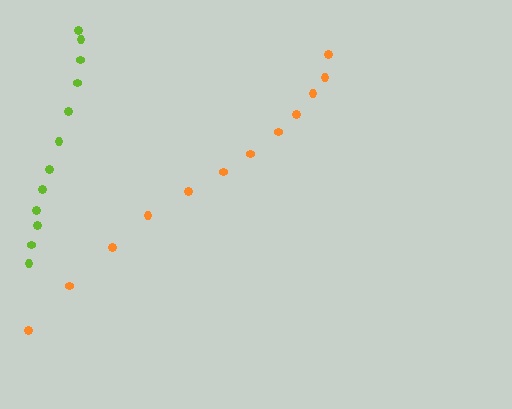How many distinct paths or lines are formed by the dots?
There are 2 distinct paths.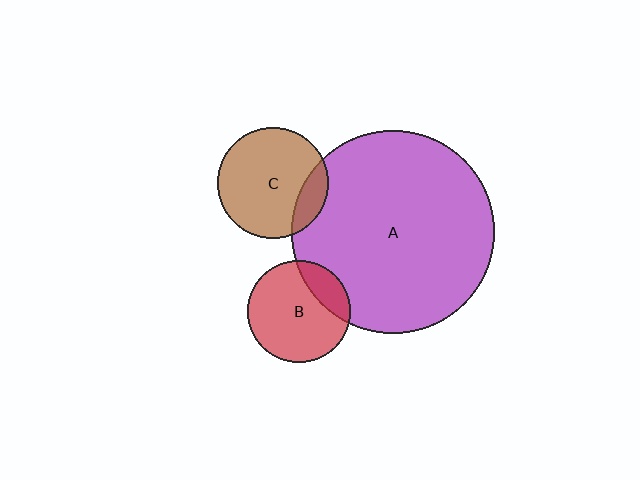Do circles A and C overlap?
Yes.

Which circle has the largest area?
Circle A (purple).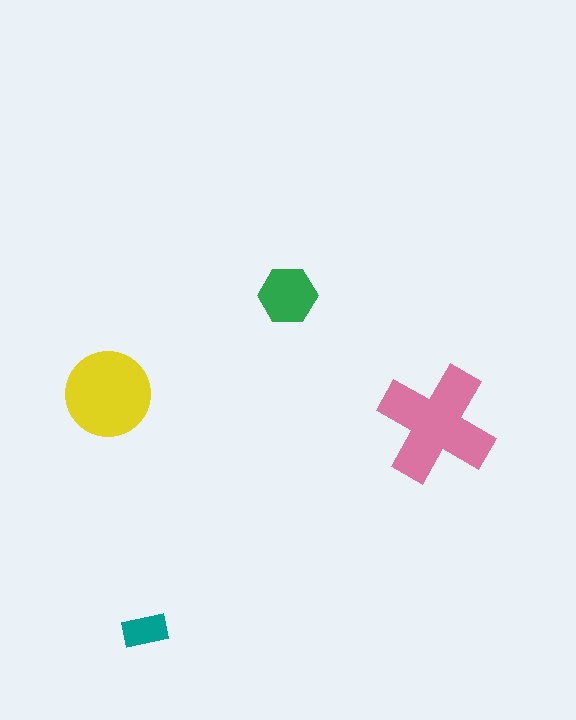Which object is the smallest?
The teal rectangle.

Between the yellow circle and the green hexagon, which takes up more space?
The yellow circle.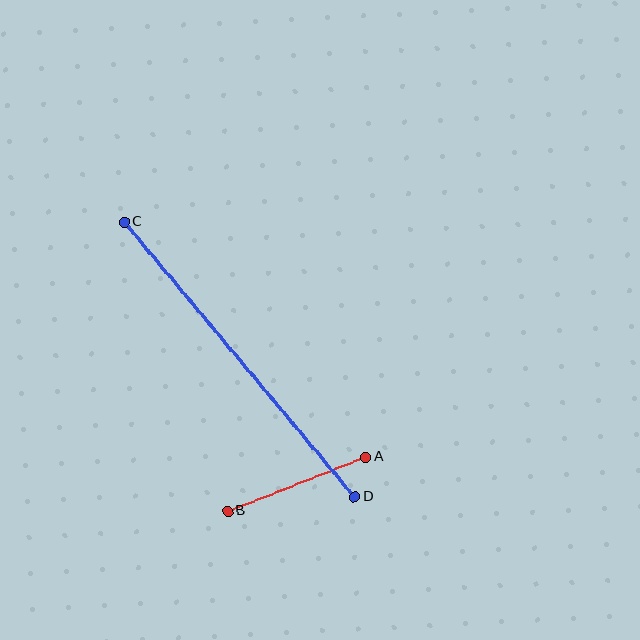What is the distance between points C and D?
The distance is approximately 359 pixels.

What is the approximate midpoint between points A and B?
The midpoint is at approximately (297, 484) pixels.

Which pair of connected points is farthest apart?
Points C and D are farthest apart.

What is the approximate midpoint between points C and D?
The midpoint is at approximately (239, 359) pixels.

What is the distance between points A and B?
The distance is approximately 148 pixels.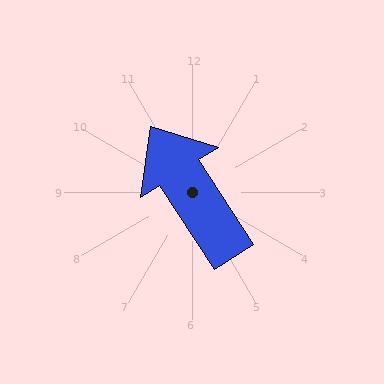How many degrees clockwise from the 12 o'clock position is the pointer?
Approximately 327 degrees.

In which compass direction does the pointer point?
Northwest.